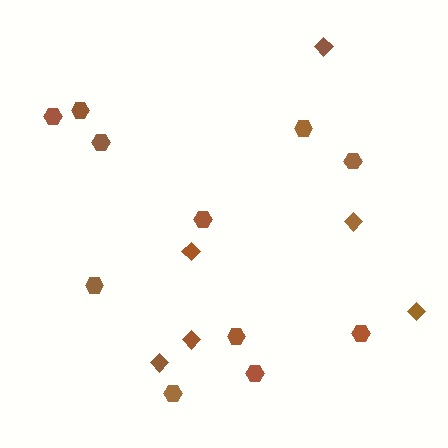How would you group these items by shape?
There are 2 groups: one group of diamonds (6) and one group of hexagons (11).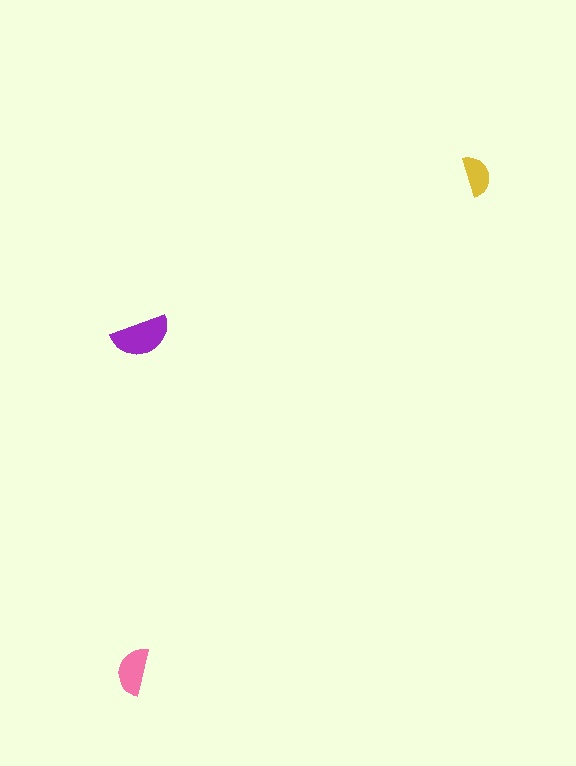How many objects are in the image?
There are 3 objects in the image.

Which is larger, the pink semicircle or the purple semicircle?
The purple one.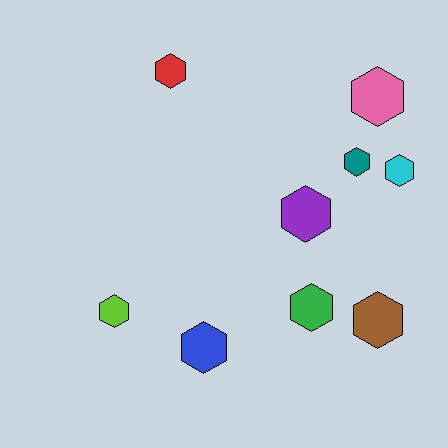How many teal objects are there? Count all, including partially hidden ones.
There is 1 teal object.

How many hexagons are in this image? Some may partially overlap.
There are 9 hexagons.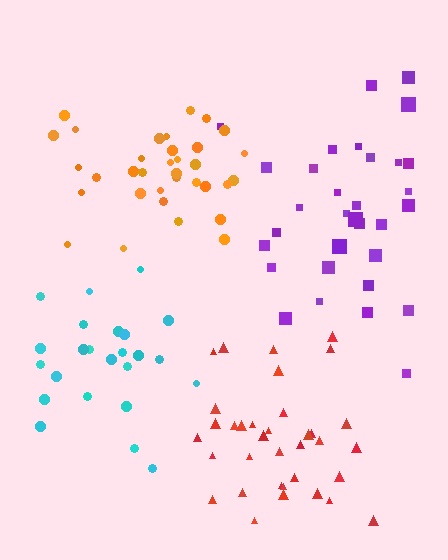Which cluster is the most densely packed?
Orange.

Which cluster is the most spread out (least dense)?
Purple.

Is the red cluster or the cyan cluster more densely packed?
Red.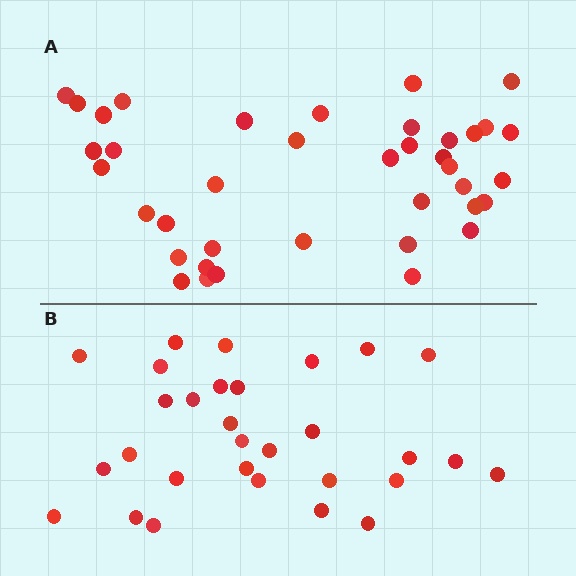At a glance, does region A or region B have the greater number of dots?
Region A (the top region) has more dots.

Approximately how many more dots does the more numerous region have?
Region A has roughly 8 or so more dots than region B.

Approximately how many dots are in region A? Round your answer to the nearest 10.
About 40 dots. (The exact count is 39, which rounds to 40.)